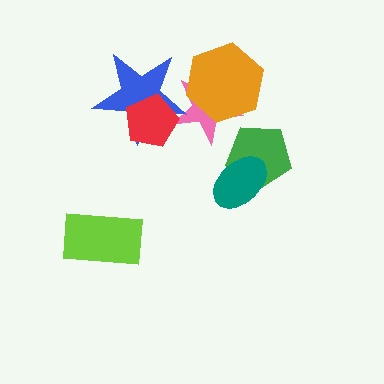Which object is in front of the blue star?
The red pentagon is in front of the blue star.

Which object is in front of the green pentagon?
The teal ellipse is in front of the green pentagon.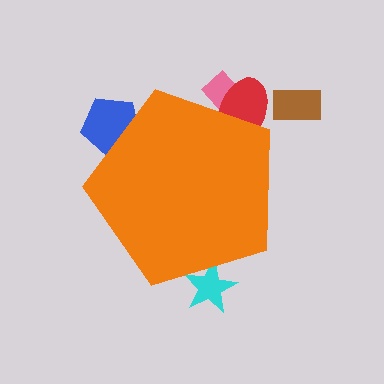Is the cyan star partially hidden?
Yes, the cyan star is partially hidden behind the orange pentagon.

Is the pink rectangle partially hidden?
Yes, the pink rectangle is partially hidden behind the orange pentagon.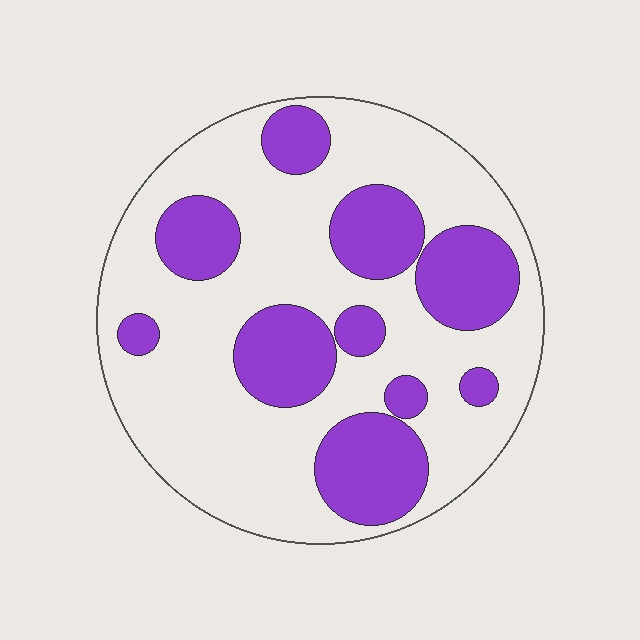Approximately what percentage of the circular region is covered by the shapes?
Approximately 30%.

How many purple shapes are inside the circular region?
10.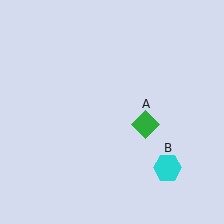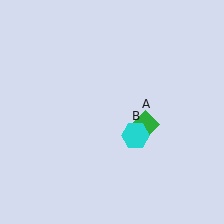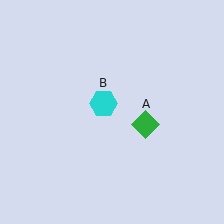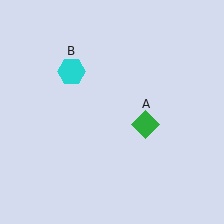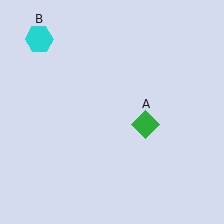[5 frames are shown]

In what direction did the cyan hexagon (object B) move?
The cyan hexagon (object B) moved up and to the left.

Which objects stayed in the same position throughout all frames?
Green diamond (object A) remained stationary.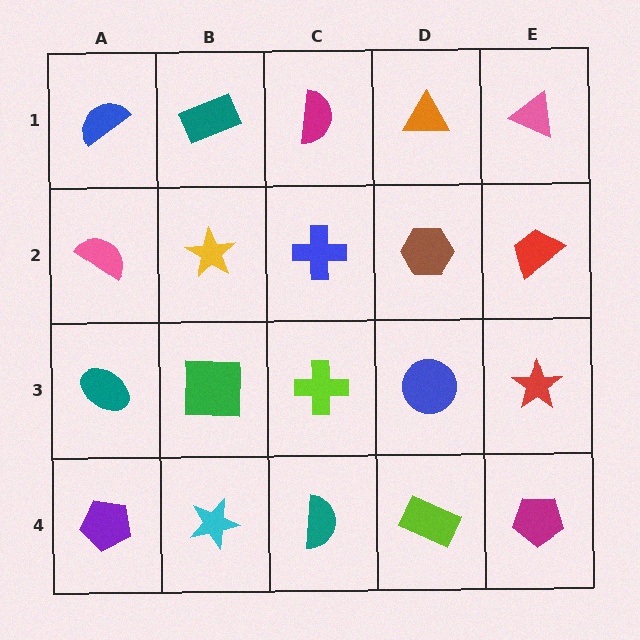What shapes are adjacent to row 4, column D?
A blue circle (row 3, column D), a teal semicircle (row 4, column C), a magenta pentagon (row 4, column E).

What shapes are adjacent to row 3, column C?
A blue cross (row 2, column C), a teal semicircle (row 4, column C), a green square (row 3, column B), a blue circle (row 3, column D).